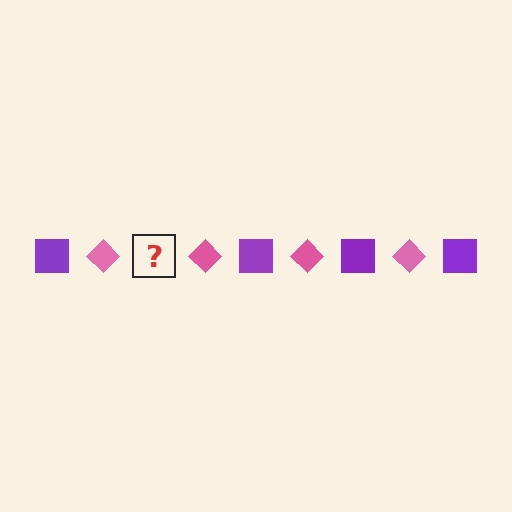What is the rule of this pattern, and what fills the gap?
The rule is that the pattern alternates between purple square and pink diamond. The gap should be filled with a purple square.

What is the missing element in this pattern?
The missing element is a purple square.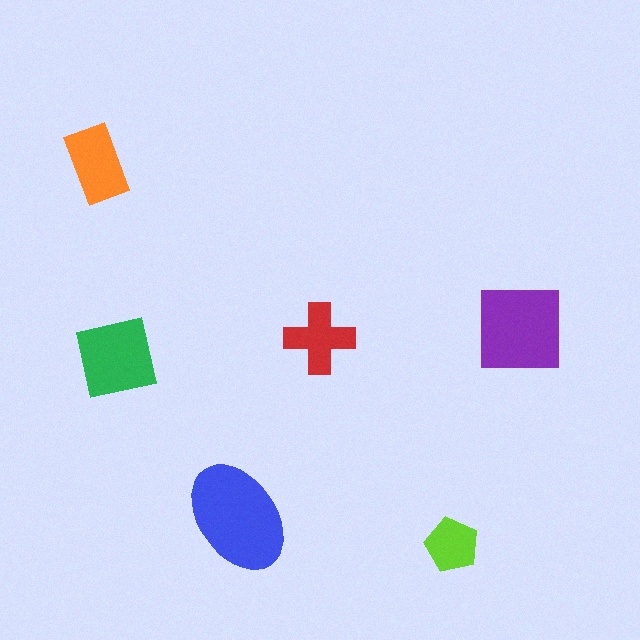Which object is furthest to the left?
The orange rectangle is leftmost.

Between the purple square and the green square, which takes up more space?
The purple square.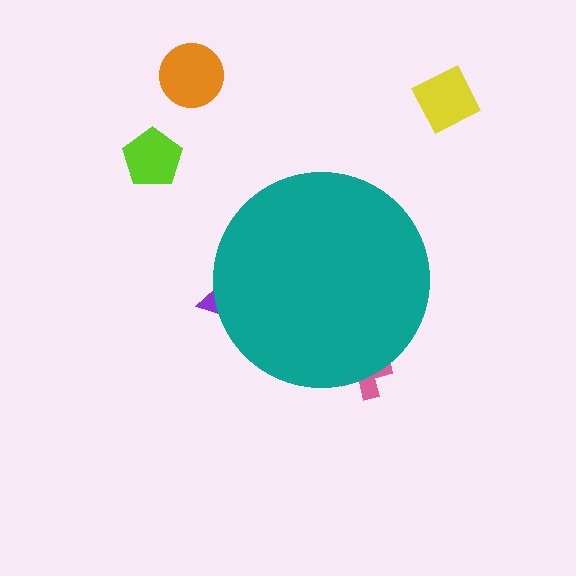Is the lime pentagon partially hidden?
No, the lime pentagon is fully visible.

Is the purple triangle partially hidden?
Yes, the purple triangle is partially hidden behind the teal circle.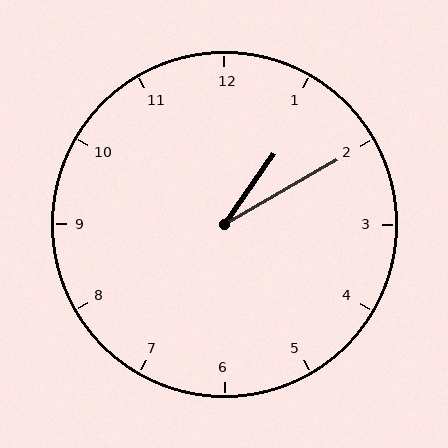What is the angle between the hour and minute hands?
Approximately 25 degrees.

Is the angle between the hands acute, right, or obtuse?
It is acute.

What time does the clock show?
1:10.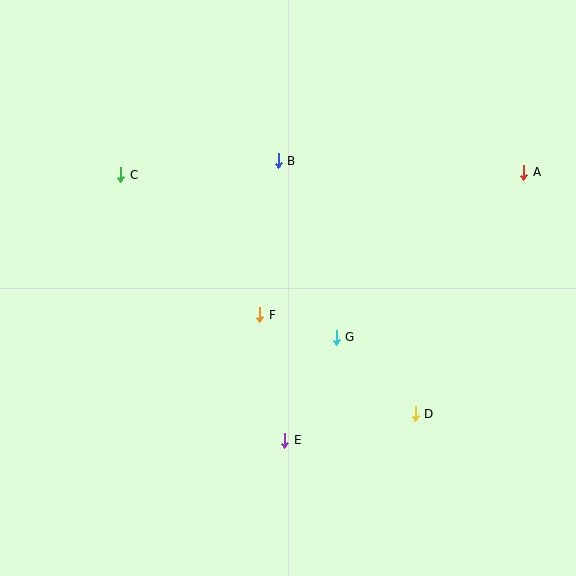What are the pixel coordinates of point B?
Point B is at (278, 161).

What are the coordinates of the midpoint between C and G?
The midpoint between C and G is at (228, 256).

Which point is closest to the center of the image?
Point F at (260, 315) is closest to the center.